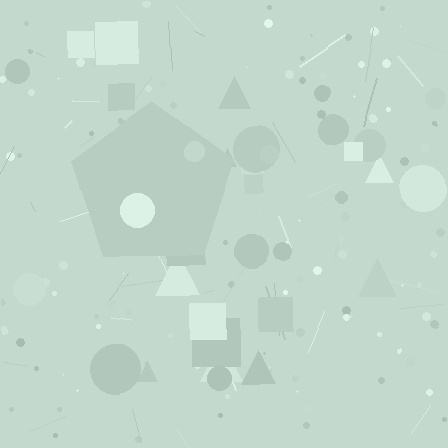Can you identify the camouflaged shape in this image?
The camouflaged shape is a pentagon.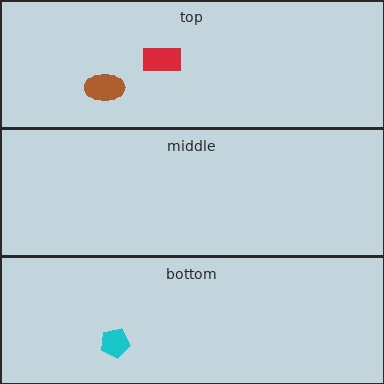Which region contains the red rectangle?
The top region.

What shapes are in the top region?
The brown ellipse, the red rectangle.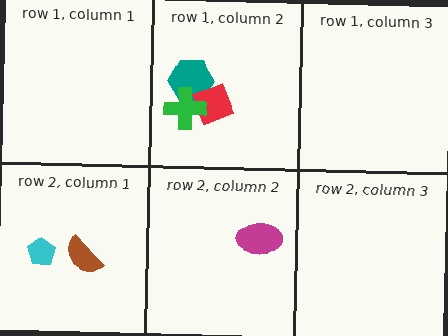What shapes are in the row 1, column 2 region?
The teal hexagon, the red diamond, the green cross.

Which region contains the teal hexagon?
The row 1, column 2 region.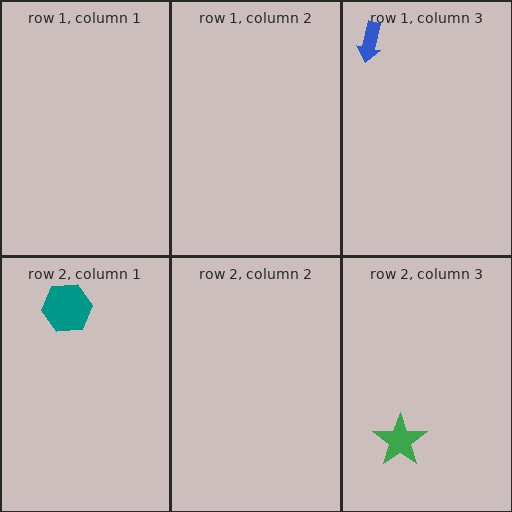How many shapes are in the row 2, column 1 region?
1.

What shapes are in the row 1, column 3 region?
The blue arrow.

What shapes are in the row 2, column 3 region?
The green star.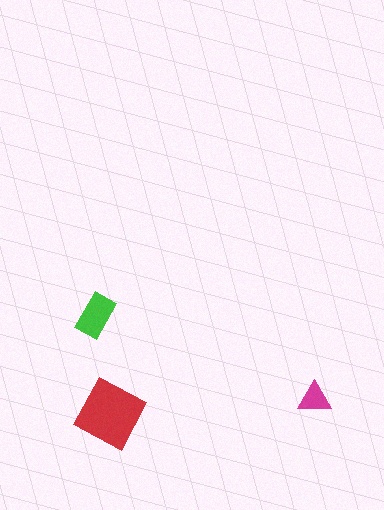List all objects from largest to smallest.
The red diamond, the green rectangle, the magenta triangle.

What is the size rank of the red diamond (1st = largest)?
1st.